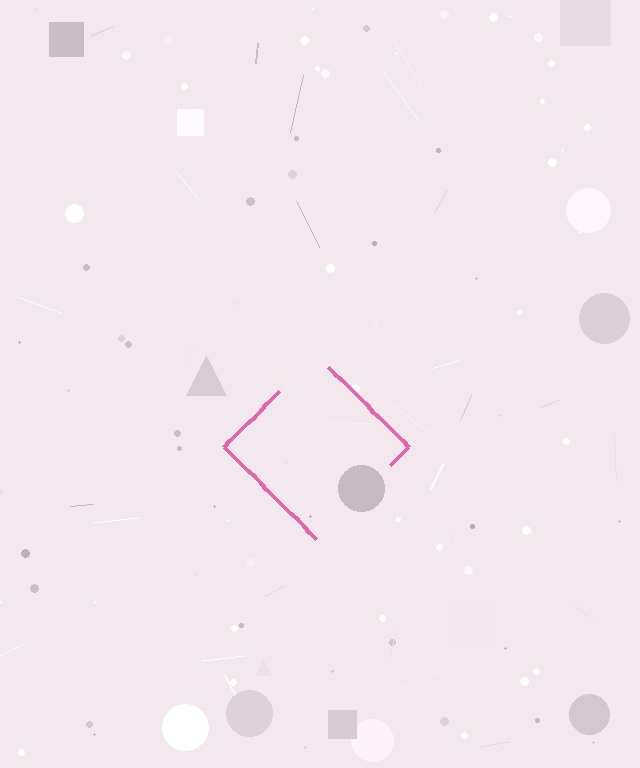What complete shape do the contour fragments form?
The contour fragments form a diamond.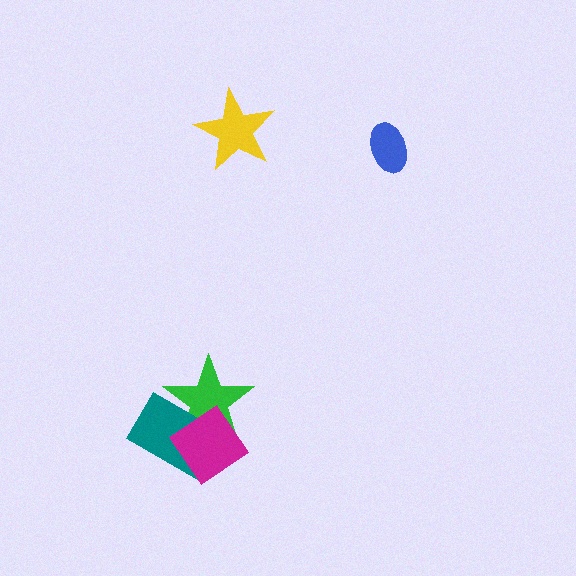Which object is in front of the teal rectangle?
The magenta diamond is in front of the teal rectangle.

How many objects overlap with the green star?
2 objects overlap with the green star.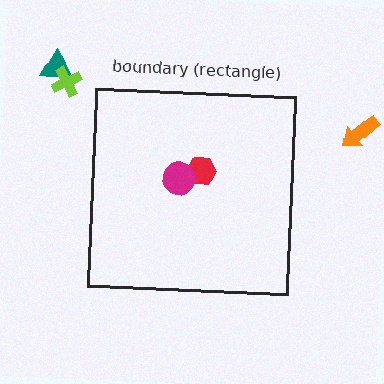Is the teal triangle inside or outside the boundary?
Outside.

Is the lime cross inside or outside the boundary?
Outside.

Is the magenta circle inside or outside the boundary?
Inside.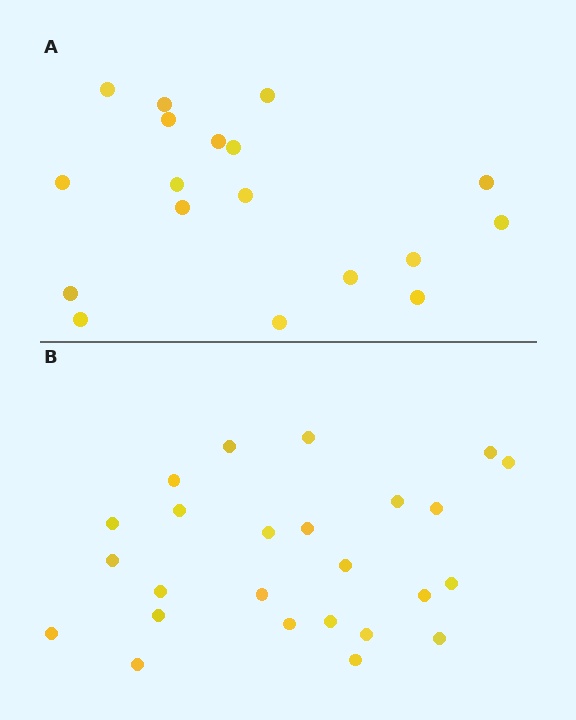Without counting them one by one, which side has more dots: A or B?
Region B (the bottom region) has more dots.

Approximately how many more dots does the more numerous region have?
Region B has roughly 8 or so more dots than region A.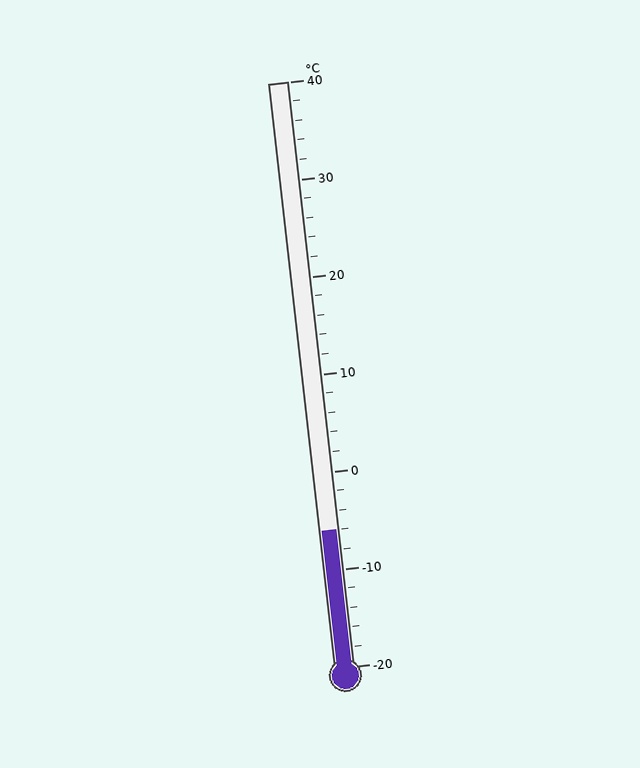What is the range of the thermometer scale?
The thermometer scale ranges from -20°C to 40°C.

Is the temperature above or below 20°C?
The temperature is below 20°C.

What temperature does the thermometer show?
The thermometer shows approximately -6°C.